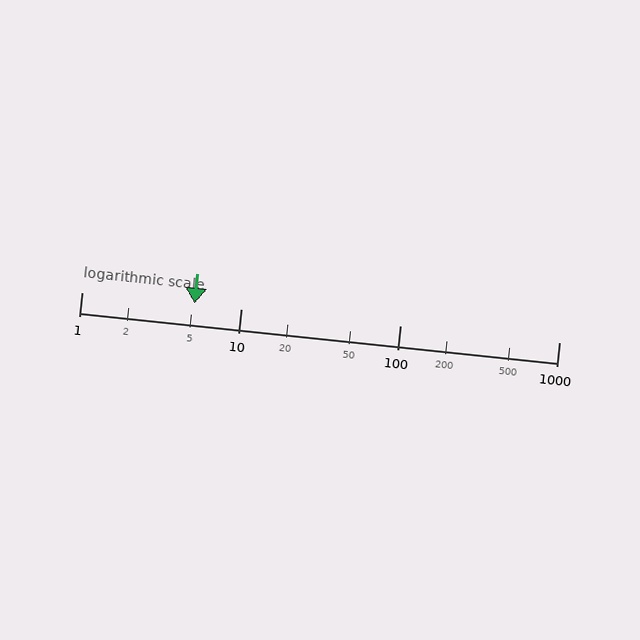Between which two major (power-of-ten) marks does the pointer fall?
The pointer is between 1 and 10.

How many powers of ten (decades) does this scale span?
The scale spans 3 decades, from 1 to 1000.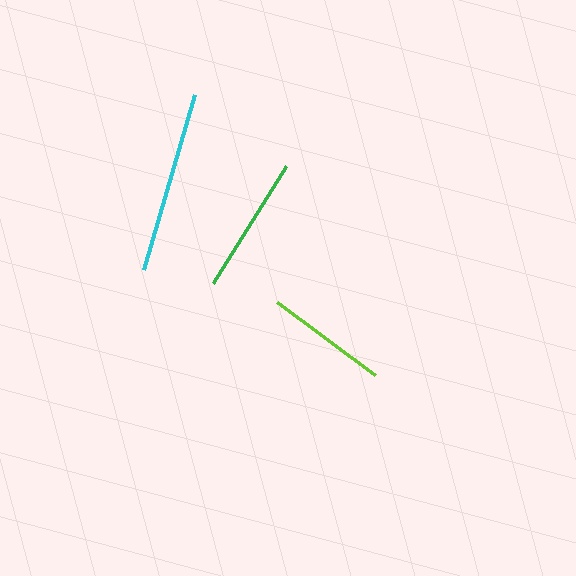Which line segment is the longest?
The cyan line is the longest at approximately 182 pixels.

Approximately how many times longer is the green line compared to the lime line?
The green line is approximately 1.1 times the length of the lime line.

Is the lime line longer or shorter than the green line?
The green line is longer than the lime line.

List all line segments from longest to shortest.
From longest to shortest: cyan, green, lime.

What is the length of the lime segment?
The lime segment is approximately 122 pixels long.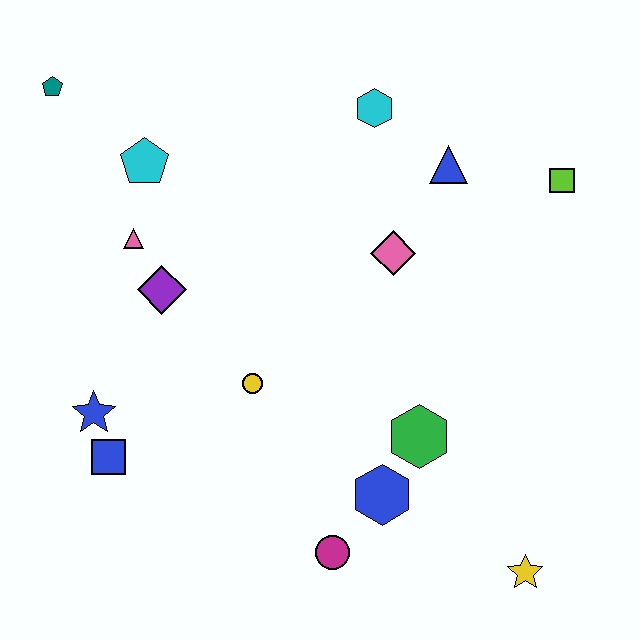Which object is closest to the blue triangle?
The cyan hexagon is closest to the blue triangle.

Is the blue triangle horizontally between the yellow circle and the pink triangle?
No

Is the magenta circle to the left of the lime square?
Yes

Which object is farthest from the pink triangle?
The yellow star is farthest from the pink triangle.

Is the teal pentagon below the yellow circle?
No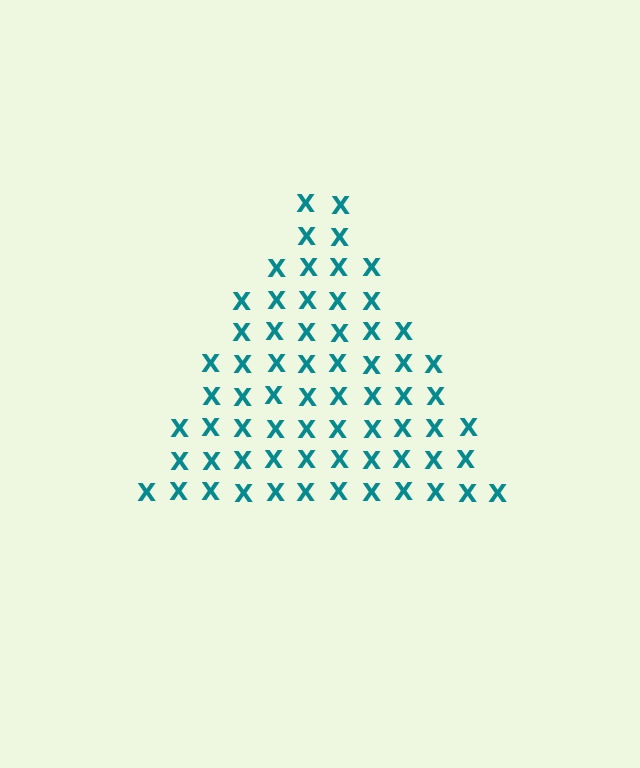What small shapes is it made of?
It is made of small letter X's.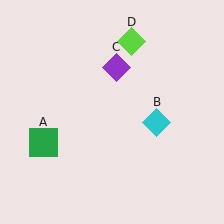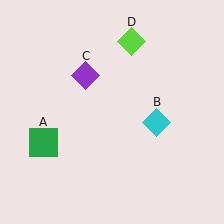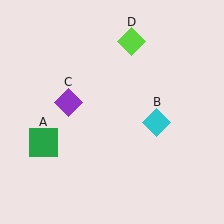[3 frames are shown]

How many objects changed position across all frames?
1 object changed position: purple diamond (object C).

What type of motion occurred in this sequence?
The purple diamond (object C) rotated counterclockwise around the center of the scene.